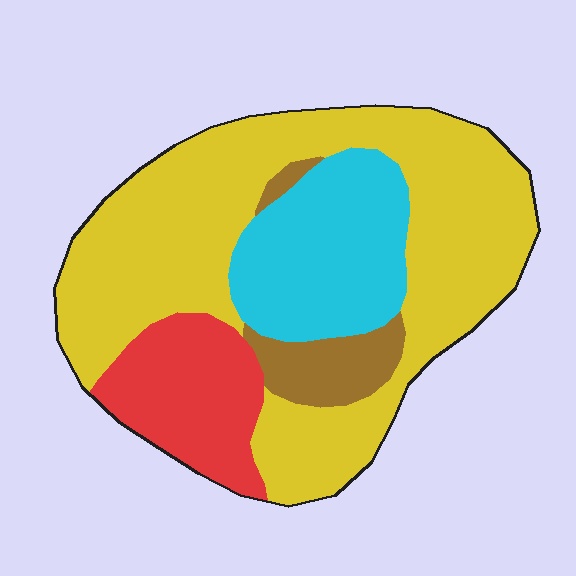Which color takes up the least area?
Brown, at roughly 10%.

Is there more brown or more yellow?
Yellow.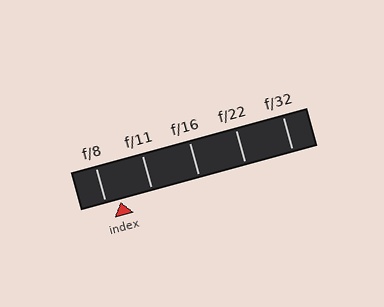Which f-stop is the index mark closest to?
The index mark is closest to f/8.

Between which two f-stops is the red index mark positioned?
The index mark is between f/8 and f/11.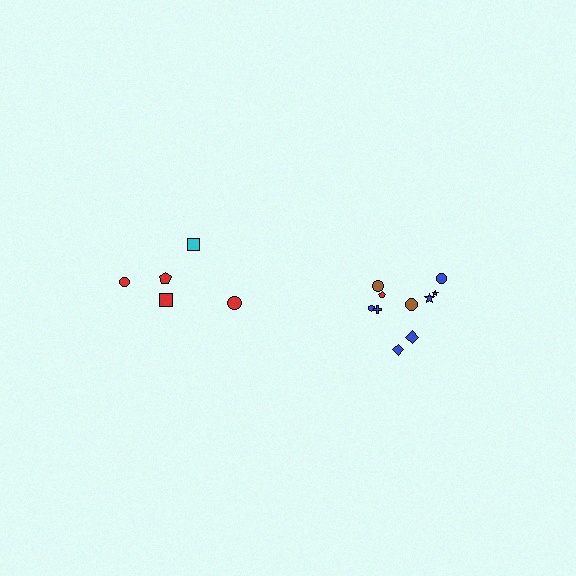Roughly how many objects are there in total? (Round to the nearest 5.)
Roughly 15 objects in total.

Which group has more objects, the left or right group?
The right group.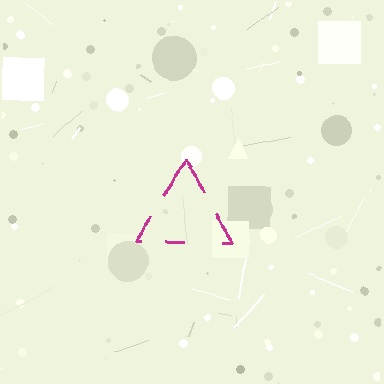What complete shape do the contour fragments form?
The contour fragments form a triangle.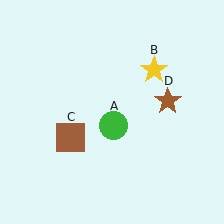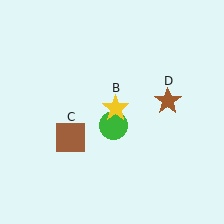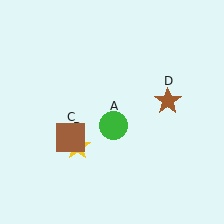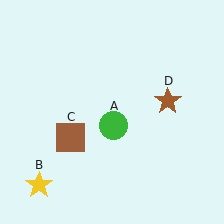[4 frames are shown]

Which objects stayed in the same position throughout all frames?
Green circle (object A) and brown square (object C) and brown star (object D) remained stationary.